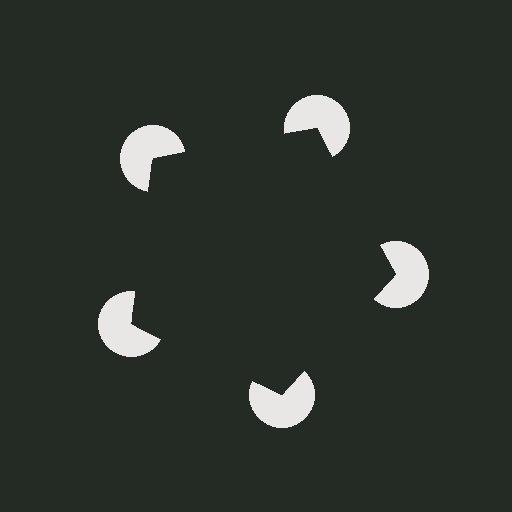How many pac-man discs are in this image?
There are 5 — one at each vertex of the illusory pentagon.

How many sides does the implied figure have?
5 sides.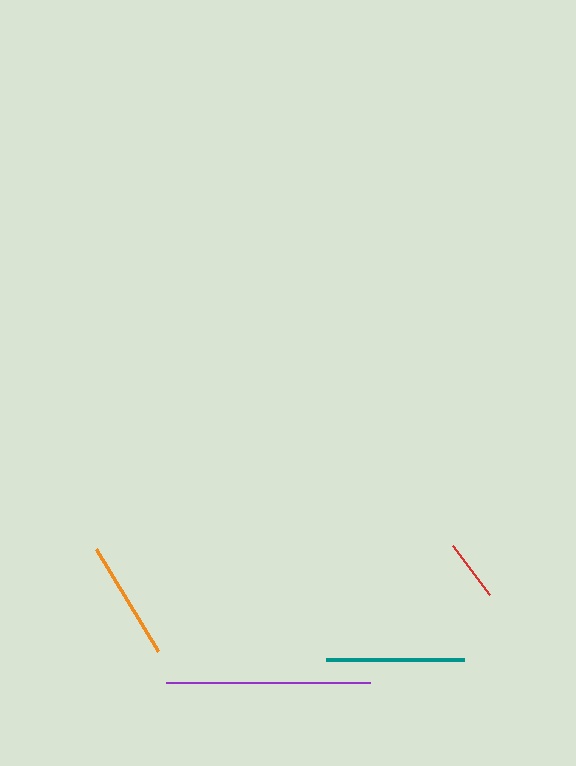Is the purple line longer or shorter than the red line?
The purple line is longer than the red line.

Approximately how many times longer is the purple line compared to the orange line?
The purple line is approximately 1.7 times the length of the orange line.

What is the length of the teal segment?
The teal segment is approximately 137 pixels long.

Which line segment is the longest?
The purple line is the longest at approximately 204 pixels.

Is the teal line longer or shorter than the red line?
The teal line is longer than the red line.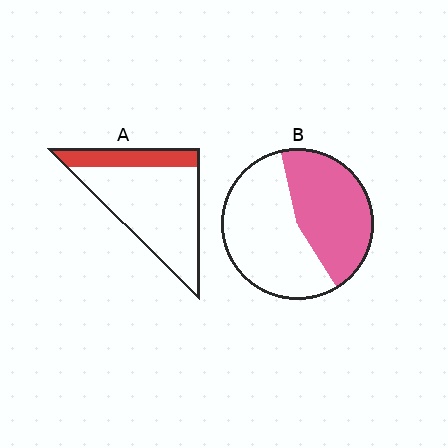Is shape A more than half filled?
No.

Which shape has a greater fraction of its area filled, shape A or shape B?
Shape B.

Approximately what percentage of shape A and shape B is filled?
A is approximately 25% and B is approximately 45%.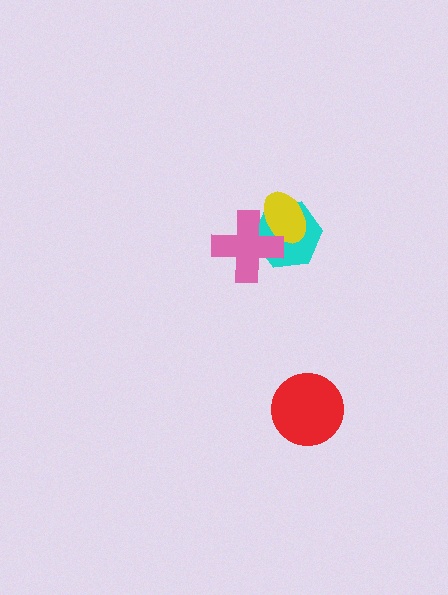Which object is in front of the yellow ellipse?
The pink cross is in front of the yellow ellipse.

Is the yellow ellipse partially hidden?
Yes, it is partially covered by another shape.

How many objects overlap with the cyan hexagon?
2 objects overlap with the cyan hexagon.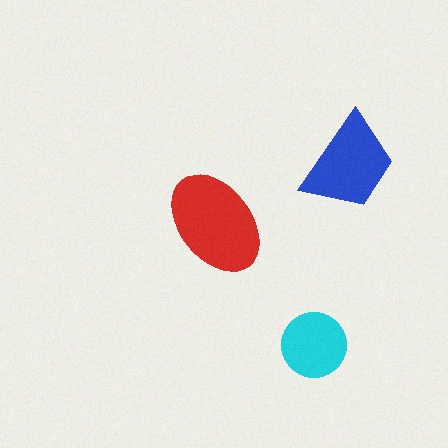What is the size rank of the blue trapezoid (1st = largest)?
2nd.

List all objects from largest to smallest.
The red ellipse, the blue trapezoid, the cyan circle.